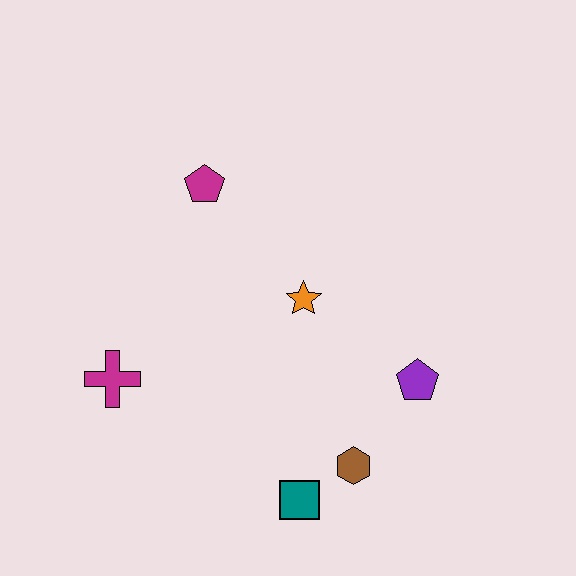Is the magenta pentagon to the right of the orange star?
No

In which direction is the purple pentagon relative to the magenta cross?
The purple pentagon is to the right of the magenta cross.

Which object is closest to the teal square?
The brown hexagon is closest to the teal square.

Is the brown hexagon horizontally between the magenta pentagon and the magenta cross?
No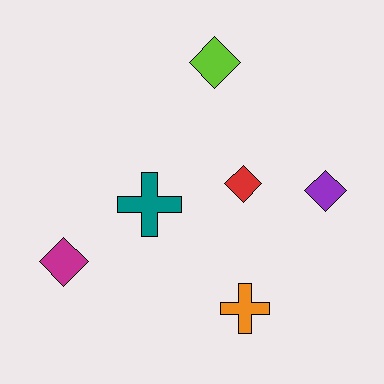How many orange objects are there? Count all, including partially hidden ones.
There is 1 orange object.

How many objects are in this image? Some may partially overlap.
There are 6 objects.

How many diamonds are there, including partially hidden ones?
There are 4 diamonds.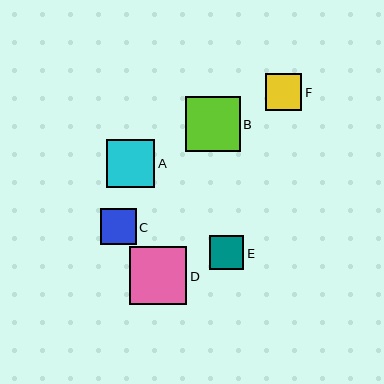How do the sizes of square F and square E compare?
Square F and square E are approximately the same size.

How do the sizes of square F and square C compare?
Square F and square C are approximately the same size.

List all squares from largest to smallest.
From largest to smallest: D, B, A, F, C, E.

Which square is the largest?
Square D is the largest with a size of approximately 57 pixels.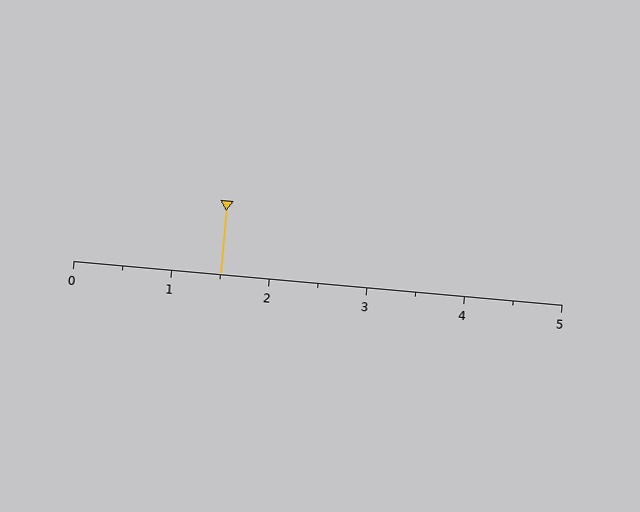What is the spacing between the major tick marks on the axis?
The major ticks are spaced 1 apart.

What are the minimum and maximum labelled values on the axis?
The axis runs from 0 to 5.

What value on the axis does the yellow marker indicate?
The marker indicates approximately 1.5.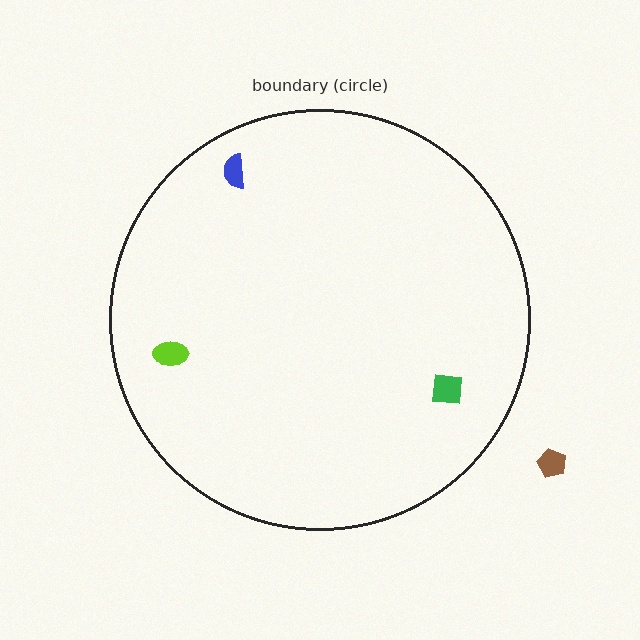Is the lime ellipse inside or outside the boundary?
Inside.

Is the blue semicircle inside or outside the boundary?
Inside.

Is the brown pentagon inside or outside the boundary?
Outside.